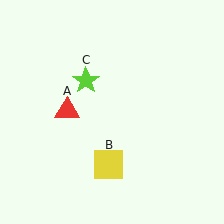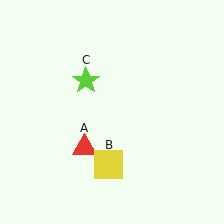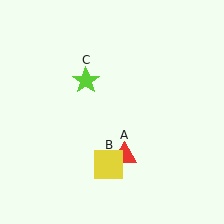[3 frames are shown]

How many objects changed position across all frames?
1 object changed position: red triangle (object A).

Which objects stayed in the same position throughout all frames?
Yellow square (object B) and lime star (object C) remained stationary.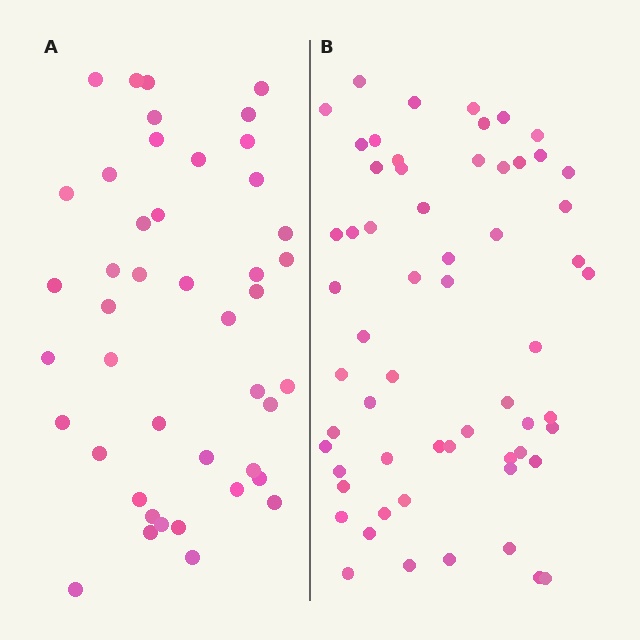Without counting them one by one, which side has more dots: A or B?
Region B (the right region) has more dots.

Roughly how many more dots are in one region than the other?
Region B has approximately 15 more dots than region A.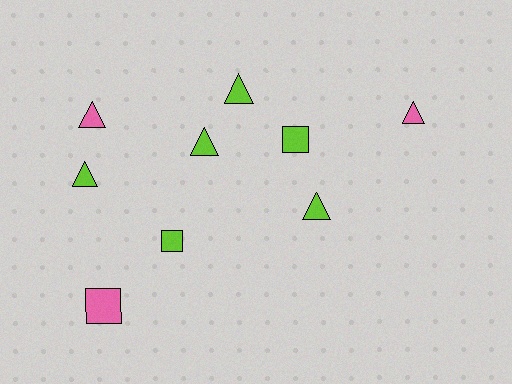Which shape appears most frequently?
Triangle, with 6 objects.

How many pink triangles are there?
There are 2 pink triangles.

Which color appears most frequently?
Lime, with 6 objects.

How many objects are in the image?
There are 9 objects.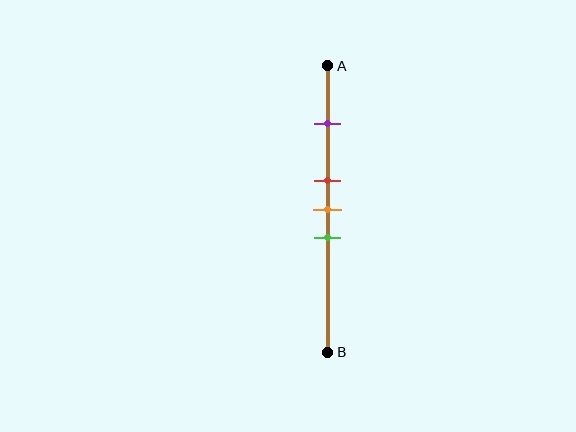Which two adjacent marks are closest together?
The red and orange marks are the closest adjacent pair.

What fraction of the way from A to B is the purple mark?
The purple mark is approximately 20% (0.2) of the way from A to B.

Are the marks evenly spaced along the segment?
No, the marks are not evenly spaced.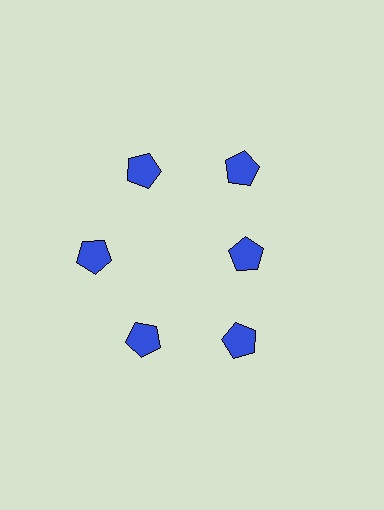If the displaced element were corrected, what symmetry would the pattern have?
It would have 6-fold rotational symmetry — the pattern would map onto itself every 60 degrees.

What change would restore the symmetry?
The symmetry would be restored by moving it outward, back onto the ring so that all 6 pentagons sit at equal angles and equal distance from the center.